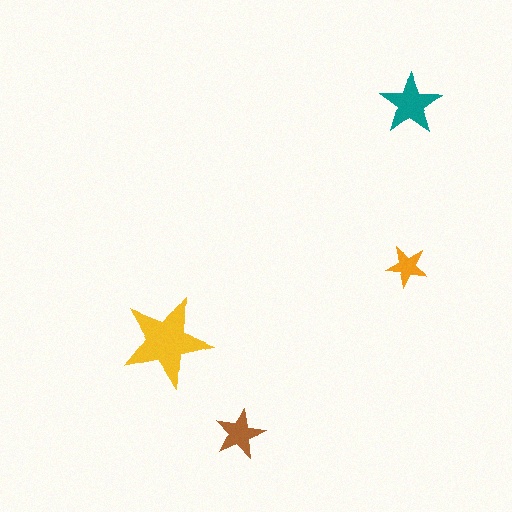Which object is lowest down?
The brown star is bottommost.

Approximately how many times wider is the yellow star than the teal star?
About 1.5 times wider.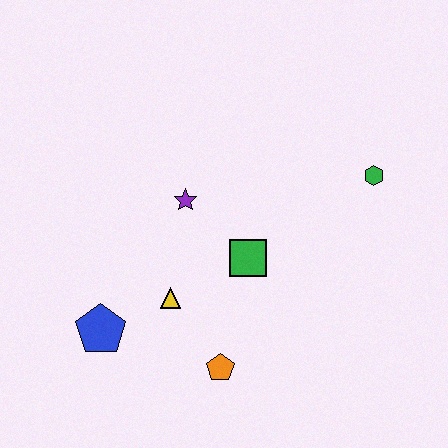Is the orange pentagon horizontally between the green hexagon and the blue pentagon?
Yes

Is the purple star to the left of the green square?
Yes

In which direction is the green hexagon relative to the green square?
The green hexagon is to the right of the green square.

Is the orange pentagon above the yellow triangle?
No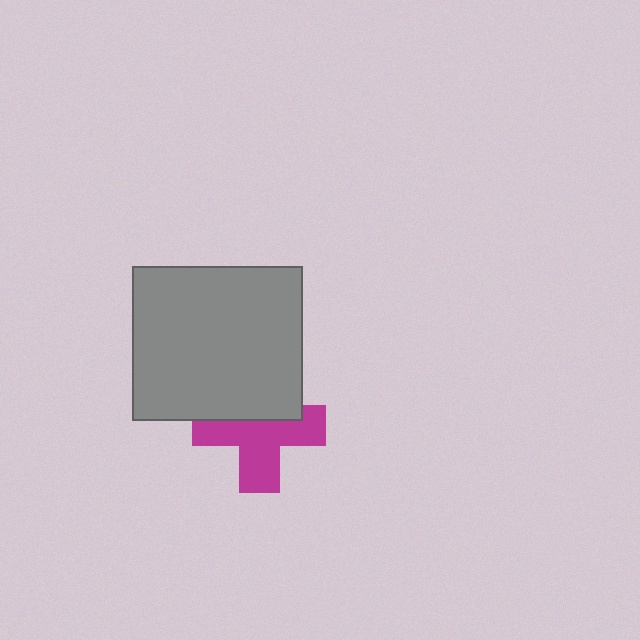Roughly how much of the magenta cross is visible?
About half of it is visible (roughly 60%).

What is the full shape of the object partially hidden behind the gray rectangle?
The partially hidden object is a magenta cross.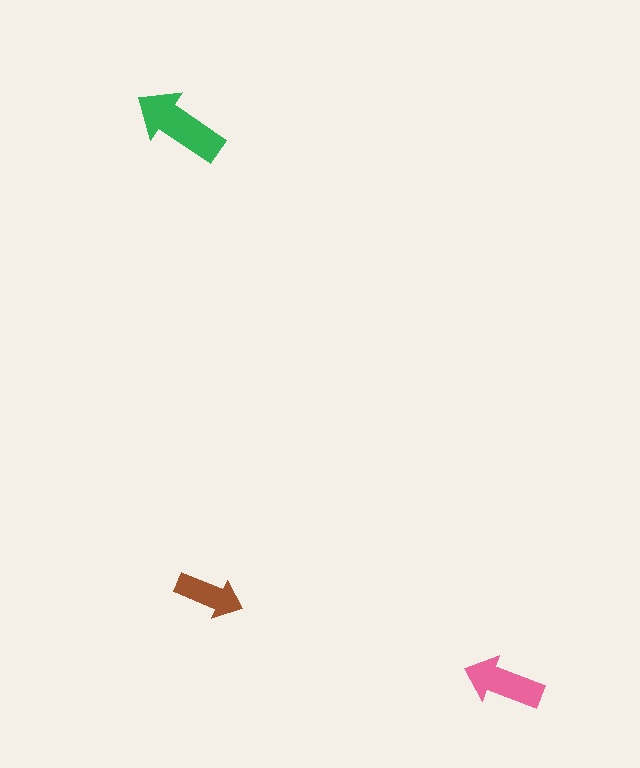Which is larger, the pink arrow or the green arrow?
The green one.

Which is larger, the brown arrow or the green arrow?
The green one.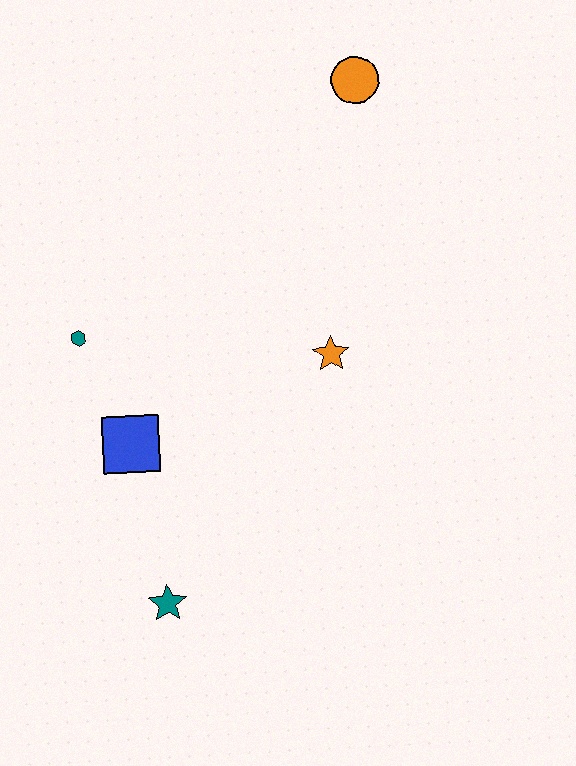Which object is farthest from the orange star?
The teal star is farthest from the orange star.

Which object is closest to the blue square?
The teal hexagon is closest to the blue square.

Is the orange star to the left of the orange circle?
Yes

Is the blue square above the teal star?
Yes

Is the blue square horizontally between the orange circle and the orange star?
No